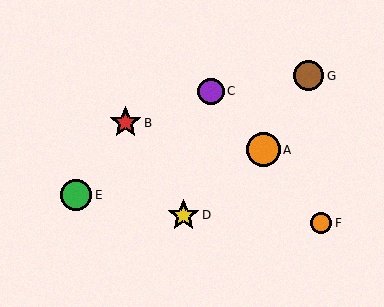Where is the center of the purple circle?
The center of the purple circle is at (211, 91).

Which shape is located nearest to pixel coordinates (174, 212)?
The yellow star (labeled D) at (184, 215) is nearest to that location.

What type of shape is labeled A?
Shape A is an orange circle.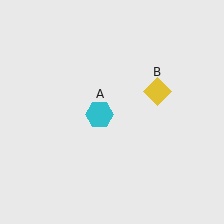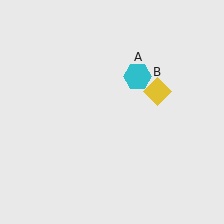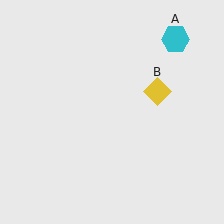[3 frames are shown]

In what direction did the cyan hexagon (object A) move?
The cyan hexagon (object A) moved up and to the right.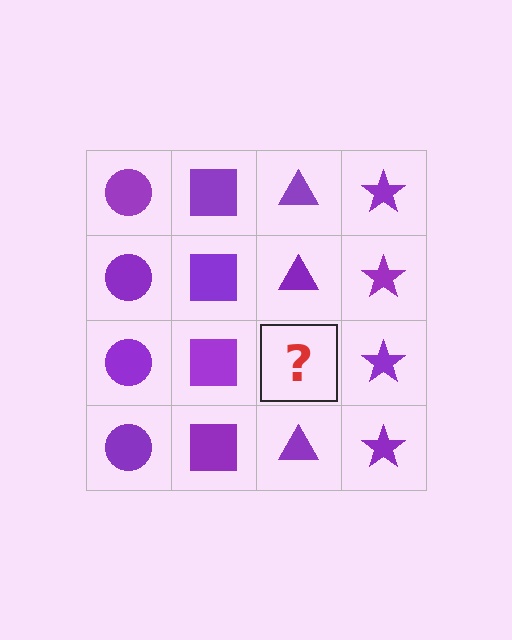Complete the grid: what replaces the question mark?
The question mark should be replaced with a purple triangle.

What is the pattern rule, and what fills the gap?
The rule is that each column has a consistent shape. The gap should be filled with a purple triangle.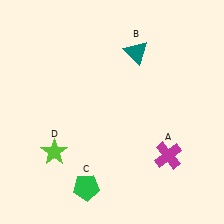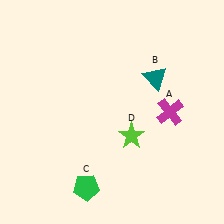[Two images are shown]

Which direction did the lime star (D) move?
The lime star (D) moved right.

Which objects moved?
The objects that moved are: the magenta cross (A), the teal triangle (B), the lime star (D).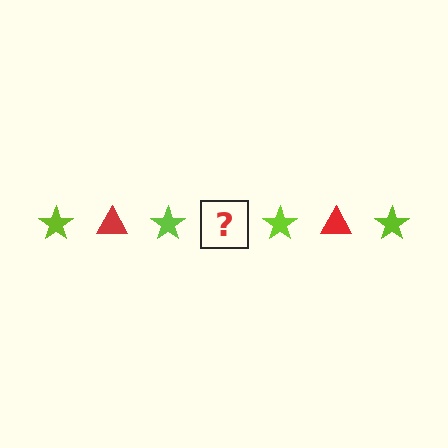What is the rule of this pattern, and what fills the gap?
The rule is that the pattern alternates between lime star and red triangle. The gap should be filled with a red triangle.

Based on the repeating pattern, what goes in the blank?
The blank should be a red triangle.